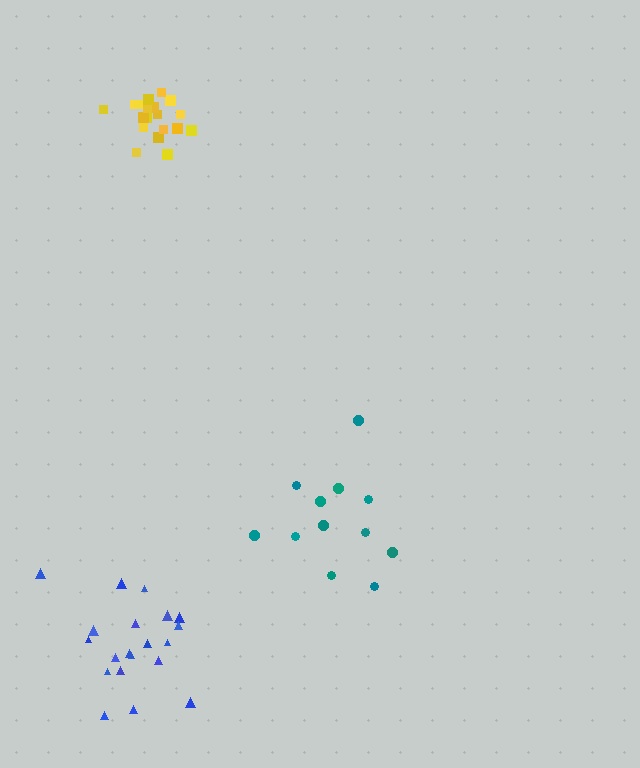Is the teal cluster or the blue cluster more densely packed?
Blue.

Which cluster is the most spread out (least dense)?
Teal.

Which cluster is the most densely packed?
Yellow.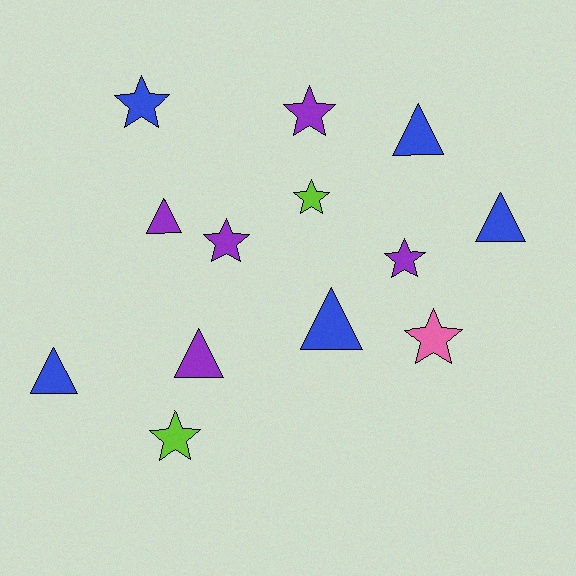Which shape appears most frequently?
Star, with 7 objects.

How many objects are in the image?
There are 13 objects.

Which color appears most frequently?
Purple, with 5 objects.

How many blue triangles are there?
There are 4 blue triangles.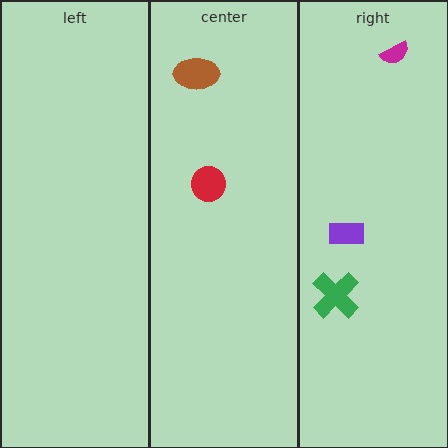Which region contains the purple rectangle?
The right region.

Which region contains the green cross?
The right region.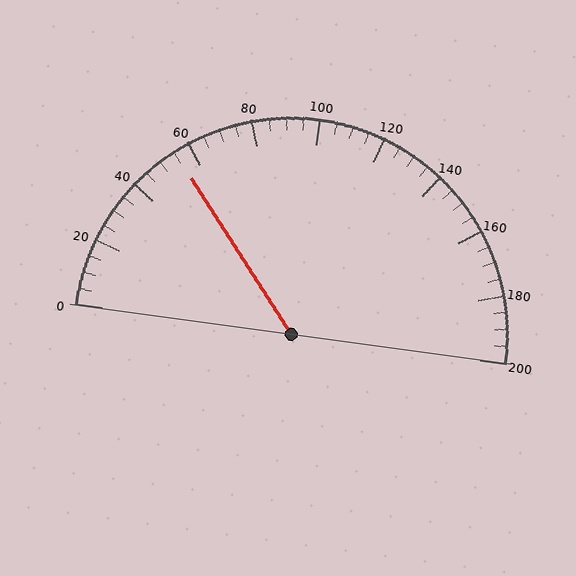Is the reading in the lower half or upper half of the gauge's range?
The reading is in the lower half of the range (0 to 200).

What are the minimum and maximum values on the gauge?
The gauge ranges from 0 to 200.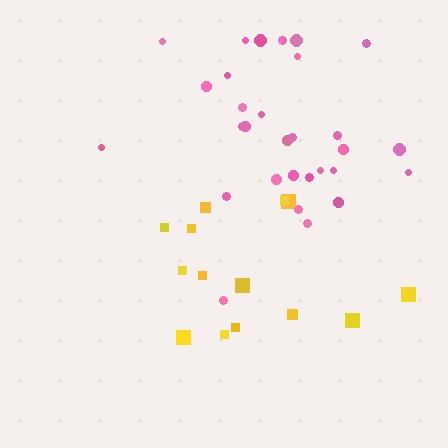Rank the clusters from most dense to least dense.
pink, yellow.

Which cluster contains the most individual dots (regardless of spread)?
Pink (31).